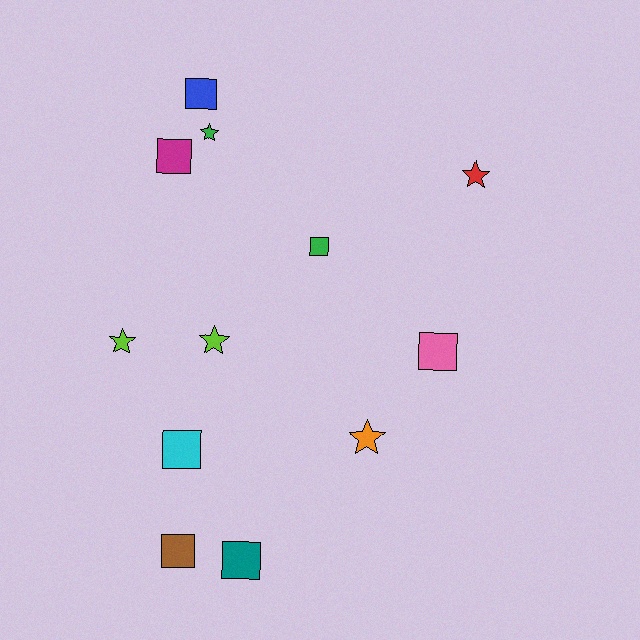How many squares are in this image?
There are 7 squares.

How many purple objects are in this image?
There are no purple objects.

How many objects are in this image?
There are 12 objects.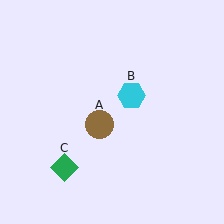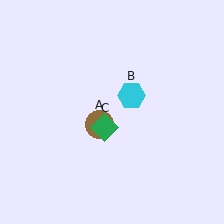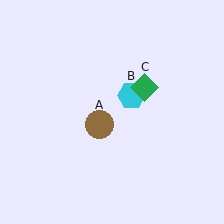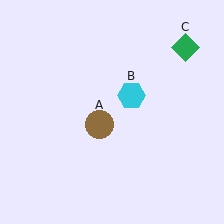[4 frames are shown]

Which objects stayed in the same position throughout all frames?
Brown circle (object A) and cyan hexagon (object B) remained stationary.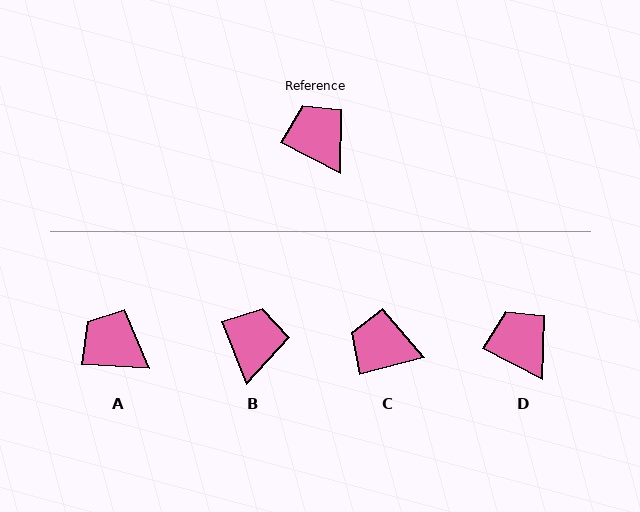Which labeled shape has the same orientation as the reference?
D.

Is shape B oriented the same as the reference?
No, it is off by about 41 degrees.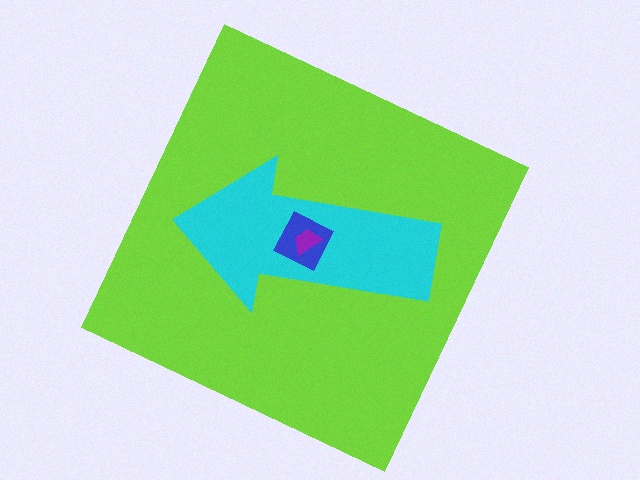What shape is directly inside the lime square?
The cyan arrow.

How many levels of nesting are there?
4.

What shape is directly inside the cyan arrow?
The blue diamond.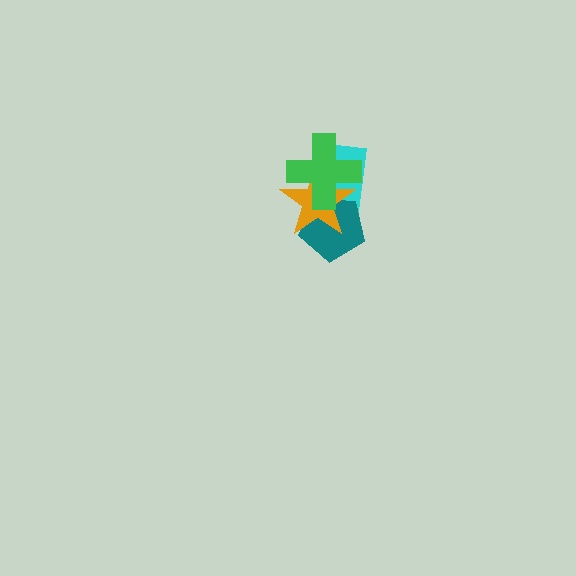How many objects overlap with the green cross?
3 objects overlap with the green cross.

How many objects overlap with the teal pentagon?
3 objects overlap with the teal pentagon.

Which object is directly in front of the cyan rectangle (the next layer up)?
The teal pentagon is directly in front of the cyan rectangle.